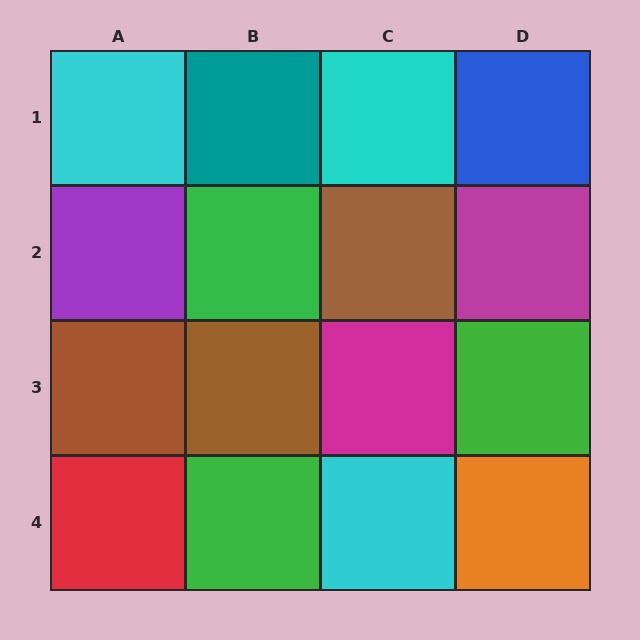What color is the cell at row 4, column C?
Cyan.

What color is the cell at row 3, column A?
Brown.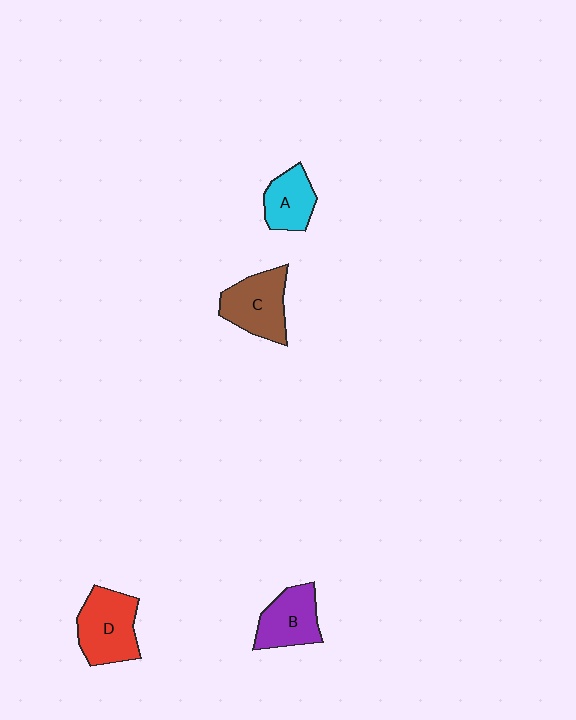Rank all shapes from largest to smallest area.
From largest to smallest: D (red), C (brown), B (purple), A (cyan).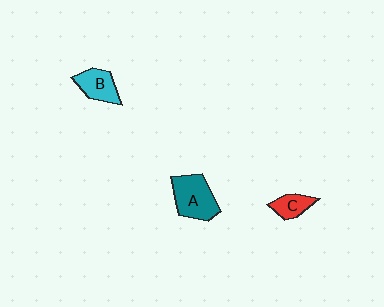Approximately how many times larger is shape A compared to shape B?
Approximately 1.5 times.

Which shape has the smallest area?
Shape C (red).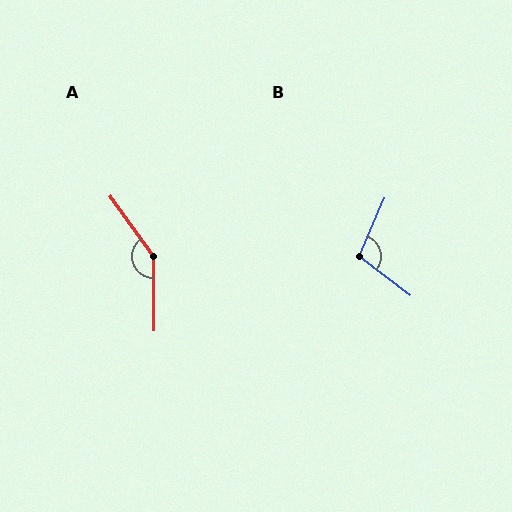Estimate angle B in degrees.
Approximately 104 degrees.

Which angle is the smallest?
B, at approximately 104 degrees.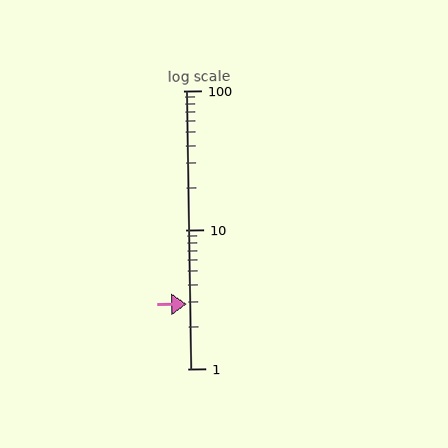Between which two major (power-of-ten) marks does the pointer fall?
The pointer is between 1 and 10.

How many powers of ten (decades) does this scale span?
The scale spans 2 decades, from 1 to 100.